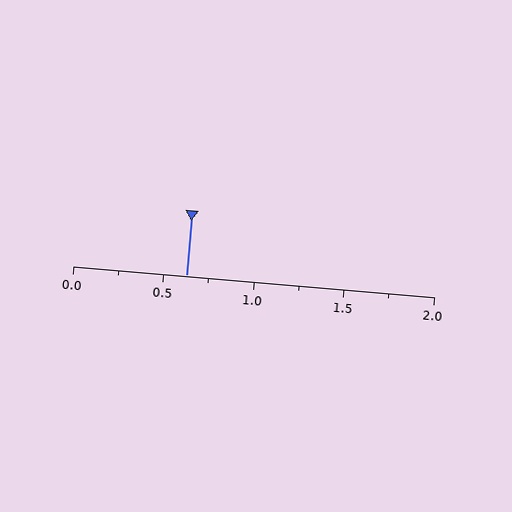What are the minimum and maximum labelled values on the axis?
The axis runs from 0.0 to 2.0.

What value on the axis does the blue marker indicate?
The marker indicates approximately 0.62.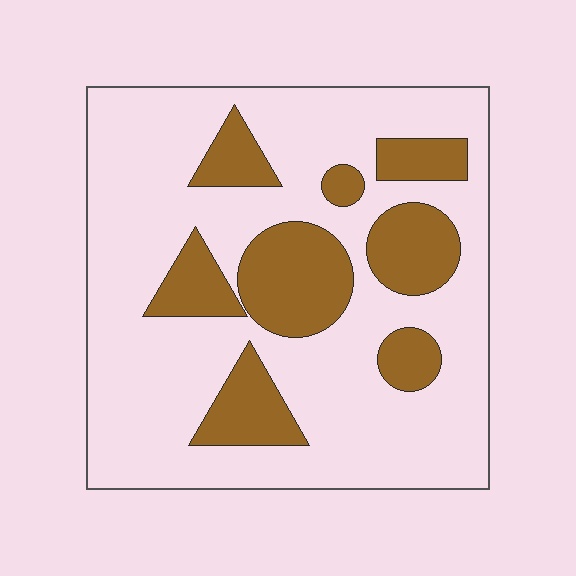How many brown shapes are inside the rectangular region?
8.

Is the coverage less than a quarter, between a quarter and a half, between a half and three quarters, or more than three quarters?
Between a quarter and a half.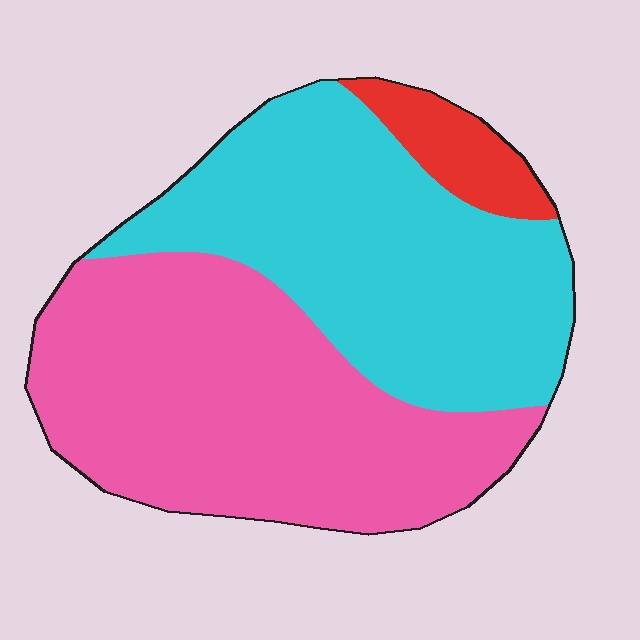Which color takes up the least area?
Red, at roughly 5%.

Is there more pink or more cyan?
Pink.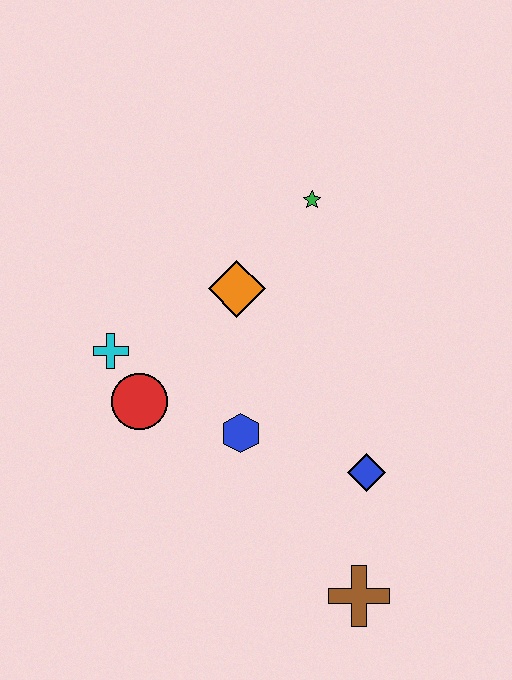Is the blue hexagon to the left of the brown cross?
Yes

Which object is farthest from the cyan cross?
The brown cross is farthest from the cyan cross.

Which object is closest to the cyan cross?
The red circle is closest to the cyan cross.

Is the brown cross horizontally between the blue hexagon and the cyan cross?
No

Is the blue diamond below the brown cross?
No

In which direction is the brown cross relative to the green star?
The brown cross is below the green star.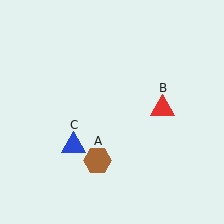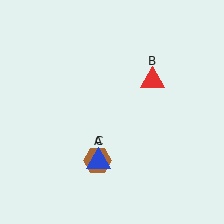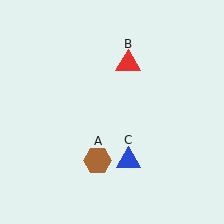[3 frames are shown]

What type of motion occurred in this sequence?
The red triangle (object B), blue triangle (object C) rotated counterclockwise around the center of the scene.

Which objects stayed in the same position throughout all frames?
Brown hexagon (object A) remained stationary.